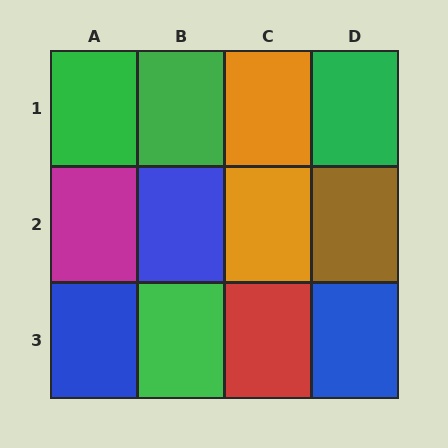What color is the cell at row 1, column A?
Green.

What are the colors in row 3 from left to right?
Blue, green, red, blue.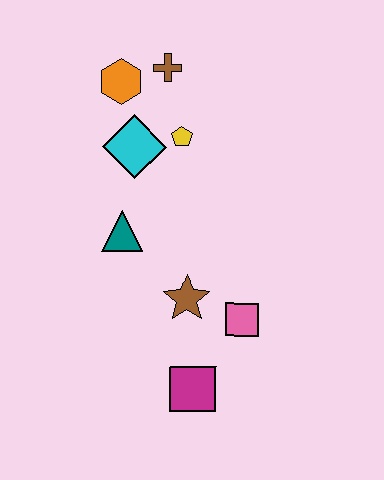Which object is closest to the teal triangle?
The cyan diamond is closest to the teal triangle.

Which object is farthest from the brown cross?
The magenta square is farthest from the brown cross.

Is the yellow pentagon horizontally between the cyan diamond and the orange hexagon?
No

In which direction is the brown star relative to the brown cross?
The brown star is below the brown cross.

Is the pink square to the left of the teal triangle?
No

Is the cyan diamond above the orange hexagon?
No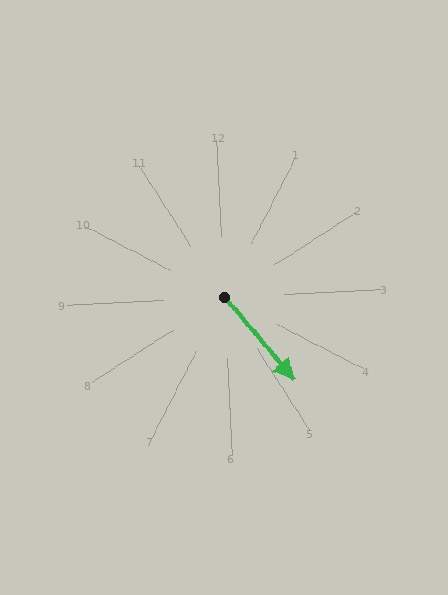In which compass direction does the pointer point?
Southeast.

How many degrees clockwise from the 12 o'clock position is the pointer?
Approximately 143 degrees.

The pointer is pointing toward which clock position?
Roughly 5 o'clock.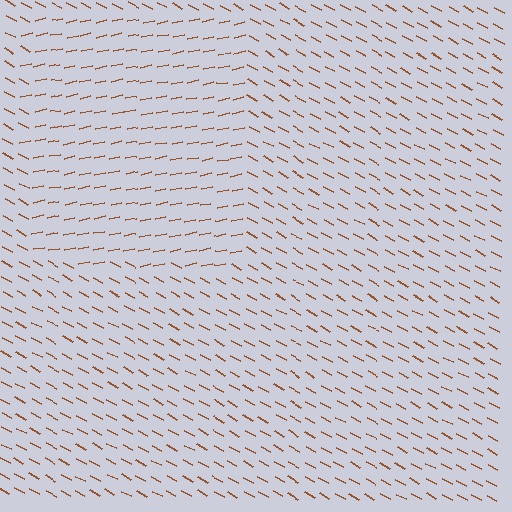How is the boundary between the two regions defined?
The boundary is defined purely by a change in line orientation (approximately 40 degrees difference). All lines are the same color and thickness.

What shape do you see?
I see a rectangle.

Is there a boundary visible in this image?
Yes, there is a texture boundary formed by a change in line orientation.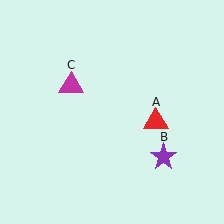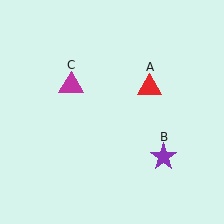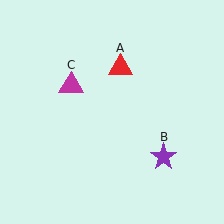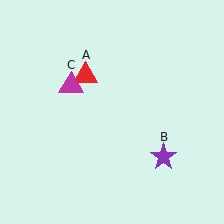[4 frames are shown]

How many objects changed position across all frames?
1 object changed position: red triangle (object A).